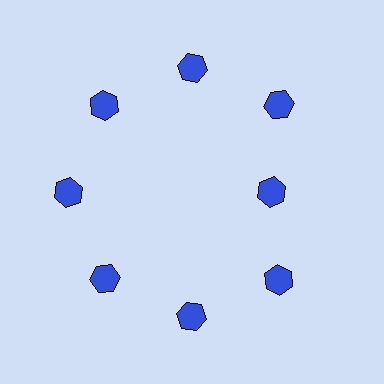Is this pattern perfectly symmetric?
No. The 8 blue hexagons are arranged in a ring, but one element near the 3 o'clock position is pulled inward toward the center, breaking the 8-fold rotational symmetry.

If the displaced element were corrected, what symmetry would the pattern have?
It would have 8-fold rotational symmetry — the pattern would map onto itself every 45 degrees.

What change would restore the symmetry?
The symmetry would be restored by moving it outward, back onto the ring so that all 8 hexagons sit at equal angles and equal distance from the center.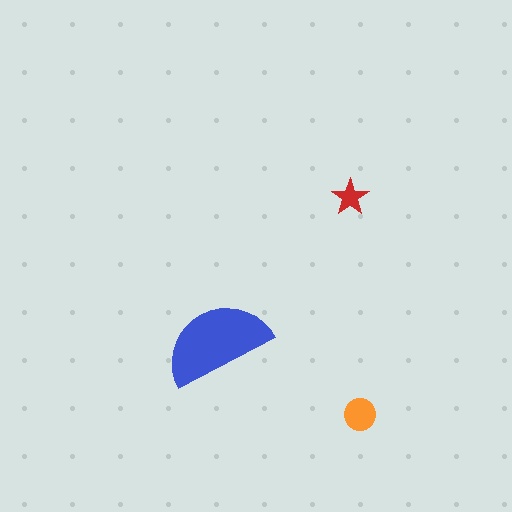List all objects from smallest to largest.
The red star, the orange circle, the blue semicircle.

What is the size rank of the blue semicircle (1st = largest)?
1st.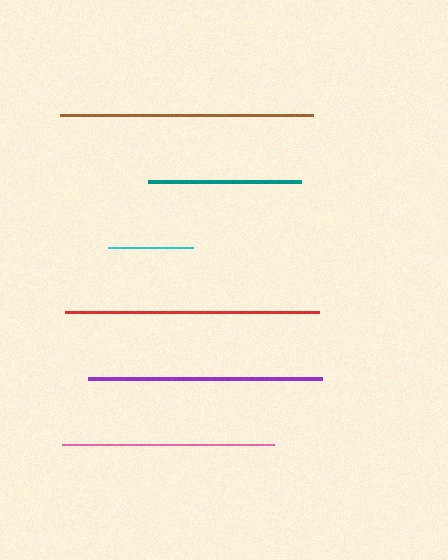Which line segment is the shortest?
The cyan line is the shortest at approximately 85 pixels.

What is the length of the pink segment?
The pink segment is approximately 212 pixels long.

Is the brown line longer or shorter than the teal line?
The brown line is longer than the teal line.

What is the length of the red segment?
The red segment is approximately 254 pixels long.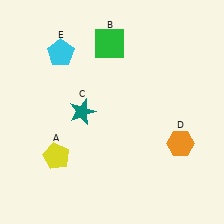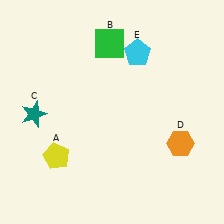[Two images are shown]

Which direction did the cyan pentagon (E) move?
The cyan pentagon (E) moved right.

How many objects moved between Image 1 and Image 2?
2 objects moved between the two images.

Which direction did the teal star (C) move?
The teal star (C) moved left.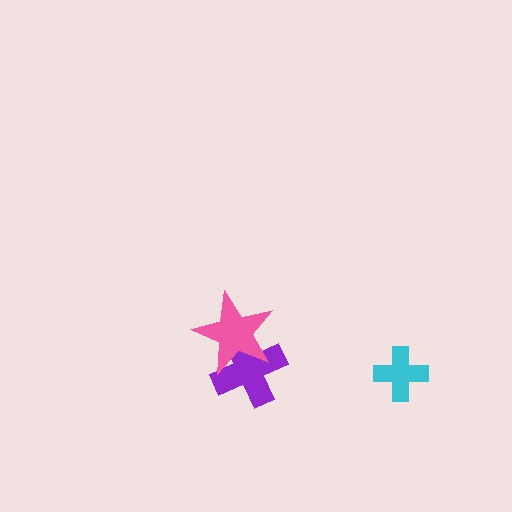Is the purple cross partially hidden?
Yes, it is partially covered by another shape.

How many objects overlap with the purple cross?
1 object overlaps with the purple cross.